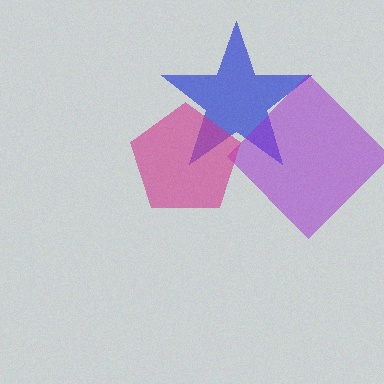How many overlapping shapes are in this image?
There are 3 overlapping shapes in the image.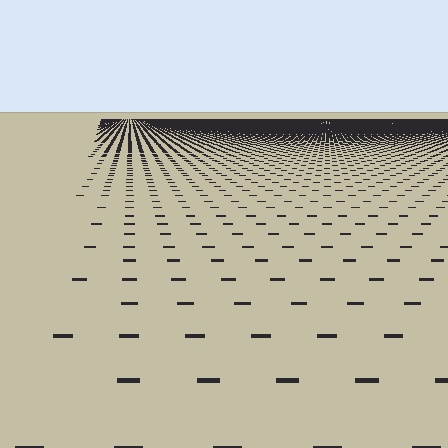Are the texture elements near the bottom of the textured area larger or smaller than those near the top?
Larger. Near the bottom, elements are closer to the viewer and appear at a bigger on-screen size.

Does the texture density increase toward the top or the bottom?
Density increases toward the top.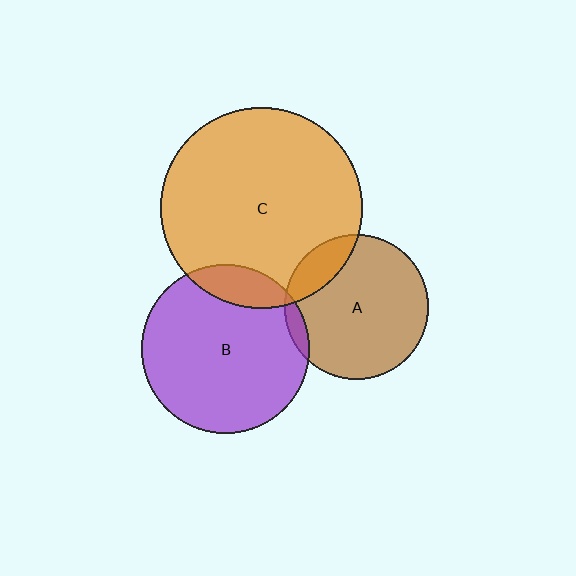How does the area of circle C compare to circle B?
Approximately 1.4 times.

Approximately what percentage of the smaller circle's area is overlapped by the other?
Approximately 5%.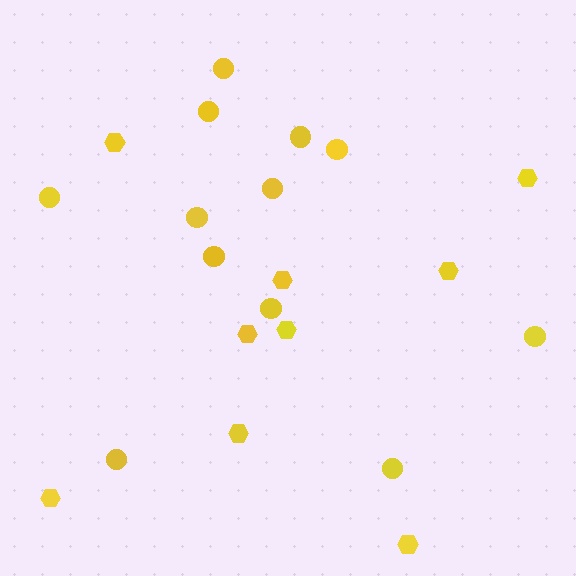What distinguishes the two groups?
There are 2 groups: one group of hexagons (9) and one group of circles (12).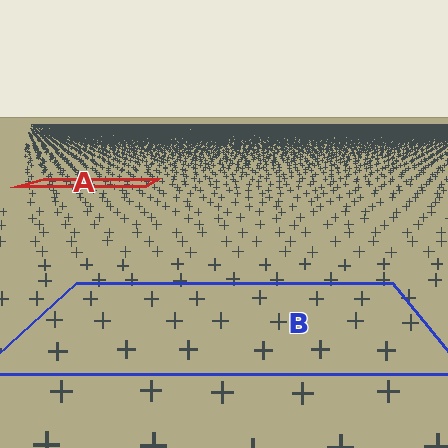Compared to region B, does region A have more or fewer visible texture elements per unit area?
Region A has more texture elements per unit area — they are packed more densely because it is farther away.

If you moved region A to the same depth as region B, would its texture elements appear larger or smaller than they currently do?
They would appear larger. At a closer depth, the same texture elements are projected at a bigger on-screen size.